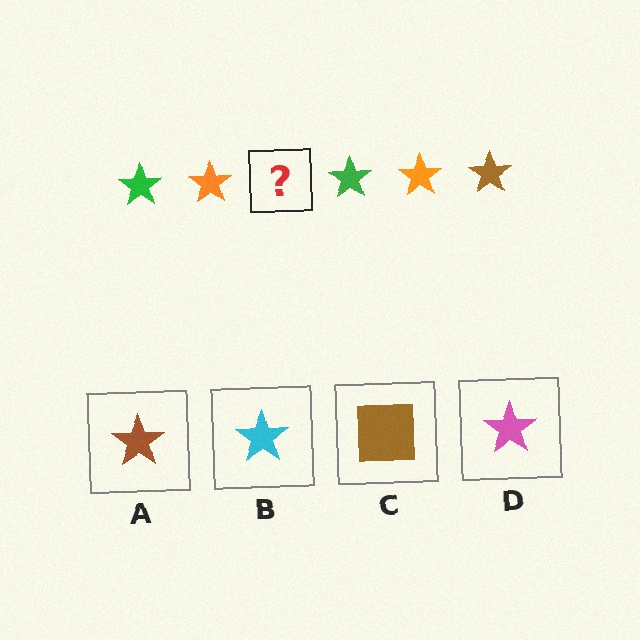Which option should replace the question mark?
Option A.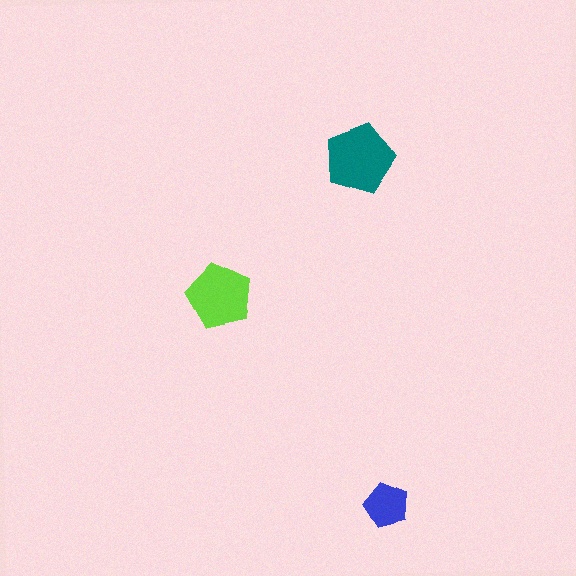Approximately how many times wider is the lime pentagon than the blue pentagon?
About 1.5 times wider.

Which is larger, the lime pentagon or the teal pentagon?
The teal one.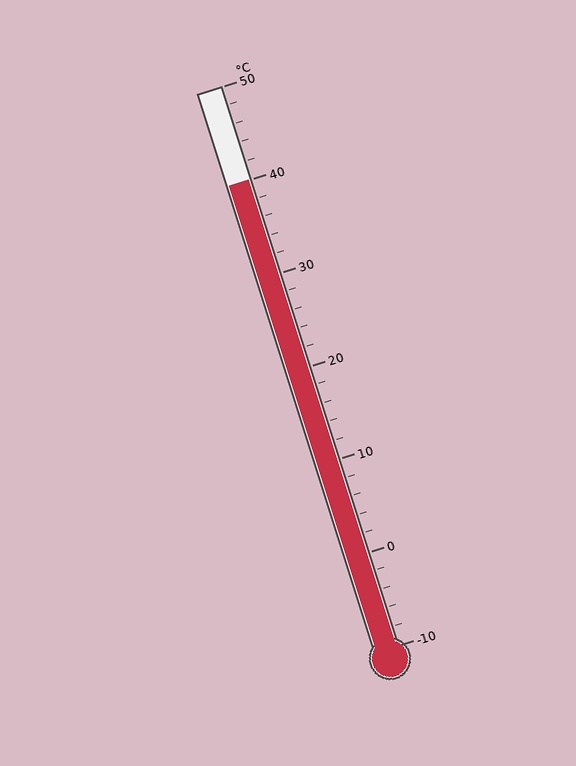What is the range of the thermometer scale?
The thermometer scale ranges from -10°C to 50°C.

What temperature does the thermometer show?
The thermometer shows approximately 40°C.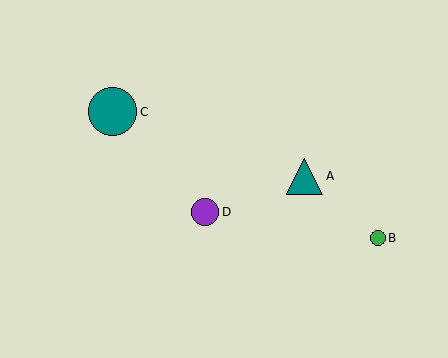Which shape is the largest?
The teal circle (labeled C) is the largest.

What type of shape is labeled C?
Shape C is a teal circle.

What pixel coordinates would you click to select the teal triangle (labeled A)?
Click at (305, 176) to select the teal triangle A.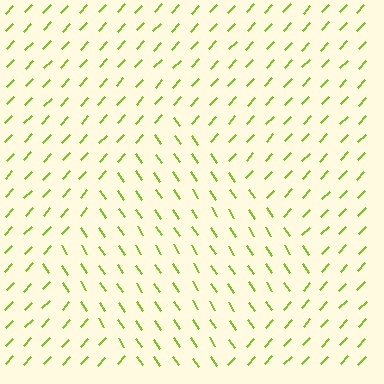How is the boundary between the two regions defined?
The boundary is defined purely by a change in line orientation (approximately 77 degrees difference). All lines are the same color and thickness.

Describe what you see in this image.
The image is filled with small lime line segments. A diamond region in the image has lines oriented differently from the surrounding lines, creating a visible texture boundary.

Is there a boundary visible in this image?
Yes, there is a texture boundary formed by a change in line orientation.